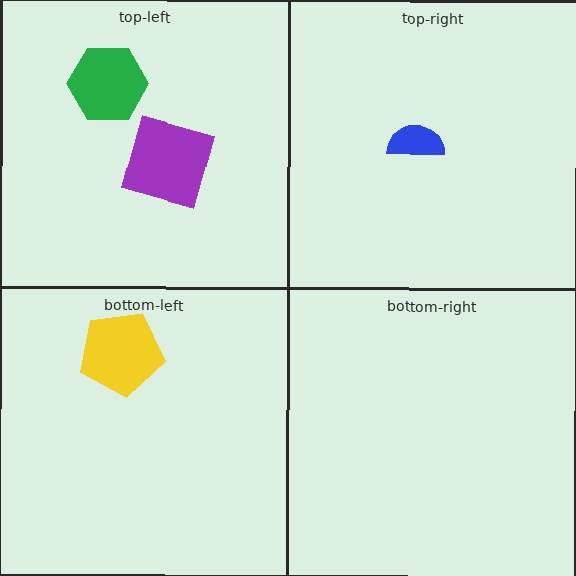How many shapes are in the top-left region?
2.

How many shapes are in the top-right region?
1.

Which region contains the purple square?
The top-left region.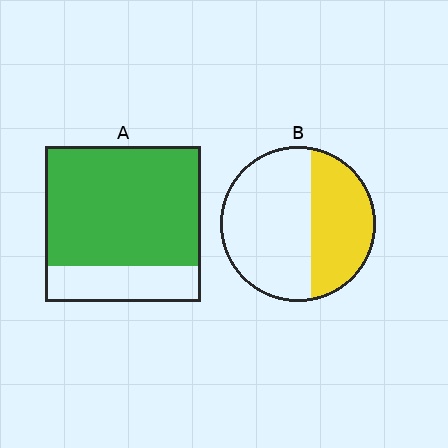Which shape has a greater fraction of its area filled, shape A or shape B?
Shape A.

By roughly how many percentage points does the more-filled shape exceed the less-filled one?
By roughly 35 percentage points (A over B).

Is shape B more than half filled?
No.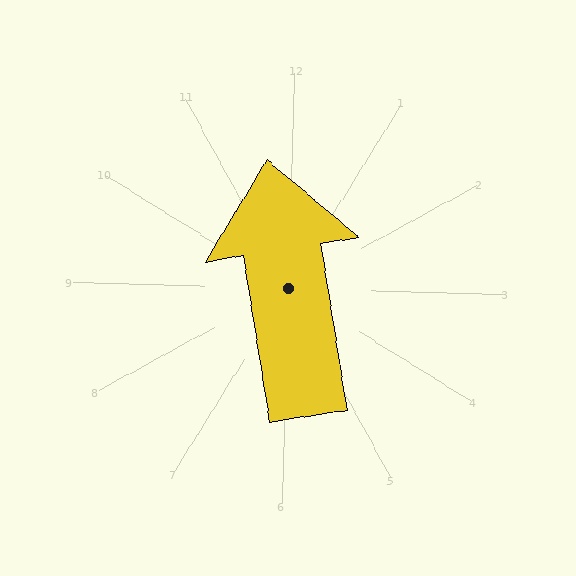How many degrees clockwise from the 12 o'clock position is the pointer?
Approximately 349 degrees.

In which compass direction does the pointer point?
North.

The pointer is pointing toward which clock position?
Roughly 12 o'clock.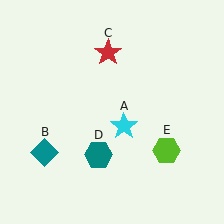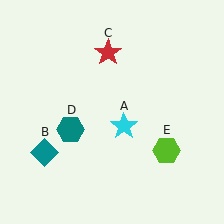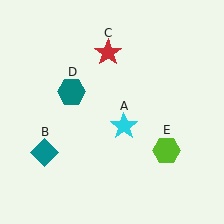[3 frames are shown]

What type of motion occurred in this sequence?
The teal hexagon (object D) rotated clockwise around the center of the scene.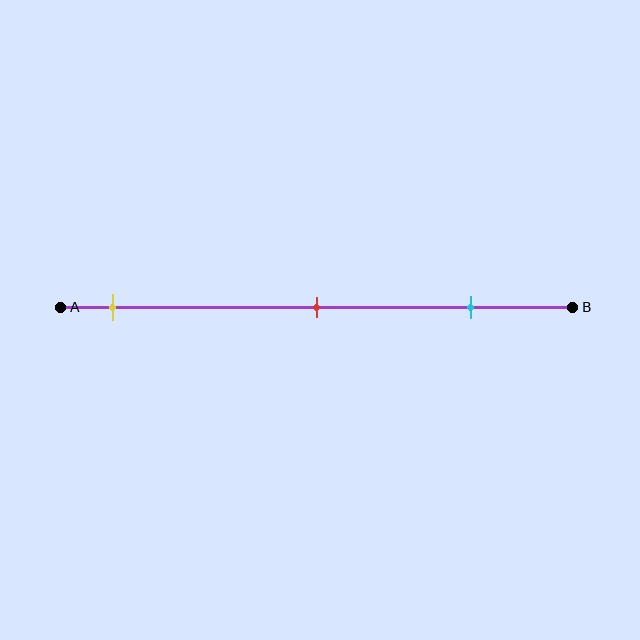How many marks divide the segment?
There are 3 marks dividing the segment.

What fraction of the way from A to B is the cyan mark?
The cyan mark is approximately 80% (0.8) of the way from A to B.